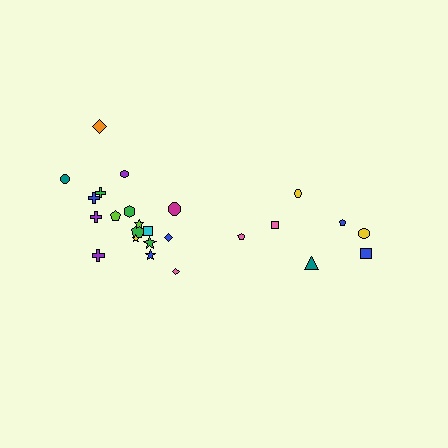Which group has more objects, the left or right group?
The left group.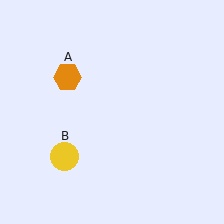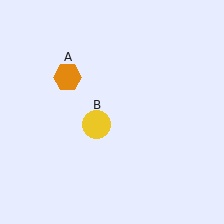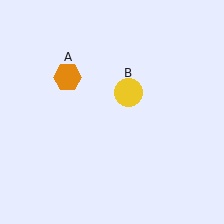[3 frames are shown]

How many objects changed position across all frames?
1 object changed position: yellow circle (object B).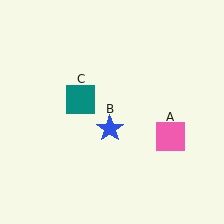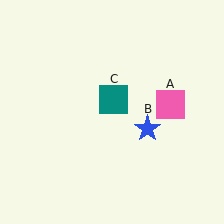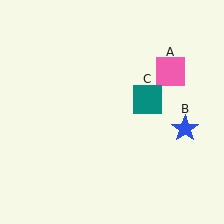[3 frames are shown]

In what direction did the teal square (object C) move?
The teal square (object C) moved right.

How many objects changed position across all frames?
3 objects changed position: pink square (object A), blue star (object B), teal square (object C).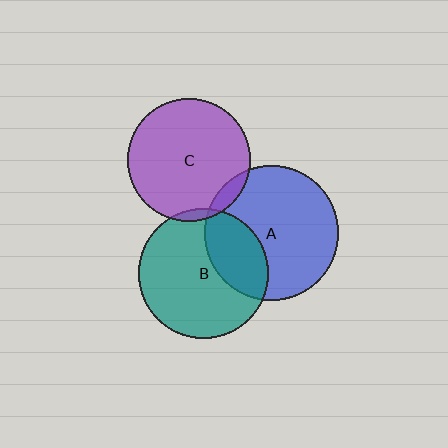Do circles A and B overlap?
Yes.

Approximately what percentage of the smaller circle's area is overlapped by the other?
Approximately 30%.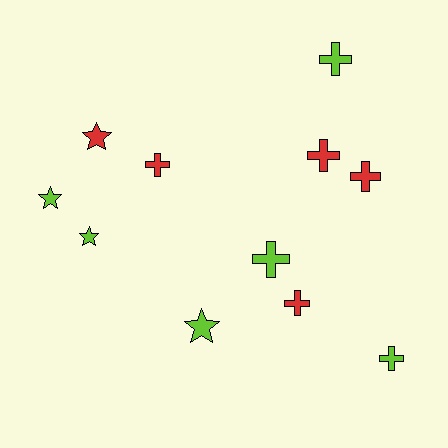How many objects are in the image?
There are 11 objects.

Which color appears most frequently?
Lime, with 6 objects.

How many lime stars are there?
There are 3 lime stars.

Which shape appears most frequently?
Cross, with 7 objects.